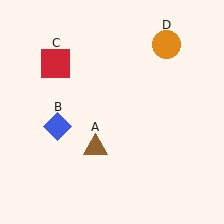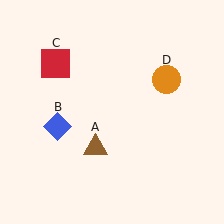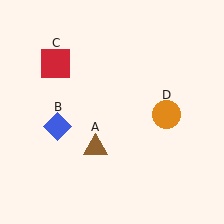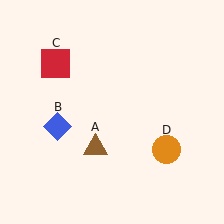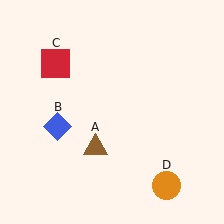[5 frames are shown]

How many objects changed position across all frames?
1 object changed position: orange circle (object D).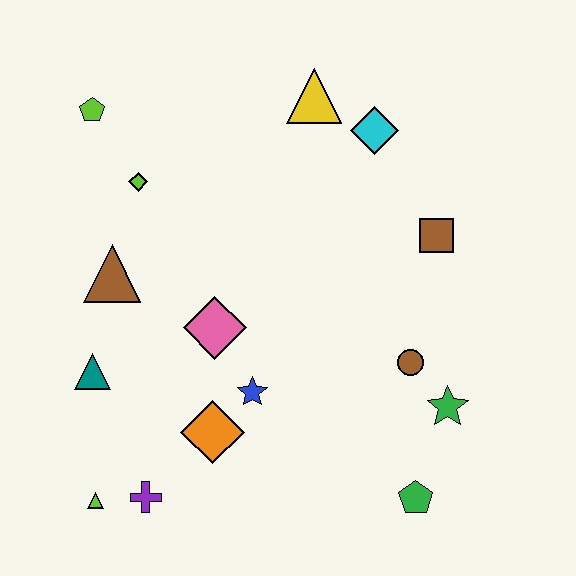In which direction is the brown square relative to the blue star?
The brown square is to the right of the blue star.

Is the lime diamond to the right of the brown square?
No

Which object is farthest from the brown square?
The lime triangle is farthest from the brown square.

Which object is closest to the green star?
The brown circle is closest to the green star.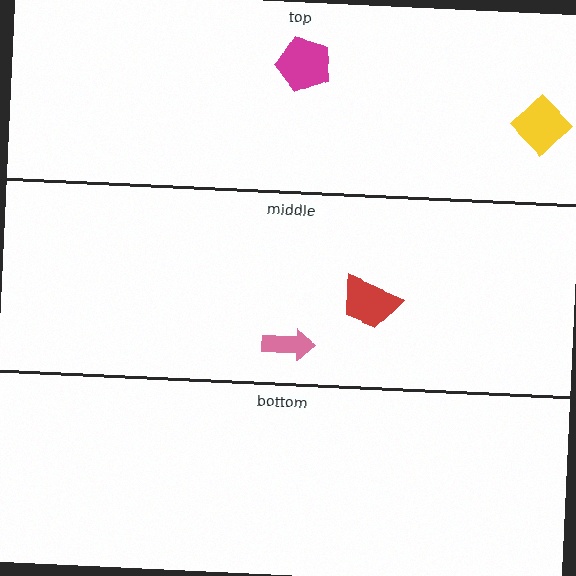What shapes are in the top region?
The magenta pentagon, the yellow diamond.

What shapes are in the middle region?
The pink arrow, the red trapezoid.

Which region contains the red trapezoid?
The middle region.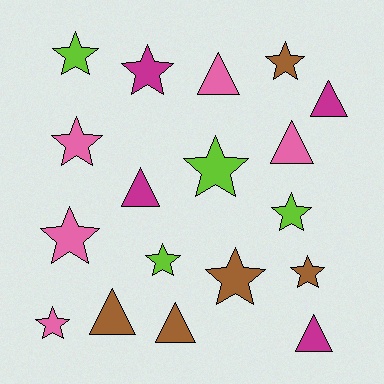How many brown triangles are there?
There are 2 brown triangles.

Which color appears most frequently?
Pink, with 5 objects.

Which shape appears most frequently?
Star, with 11 objects.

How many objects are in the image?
There are 18 objects.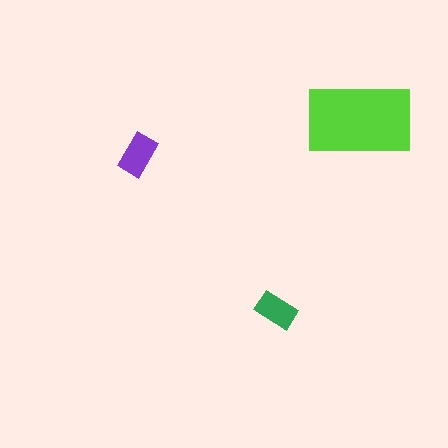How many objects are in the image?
There are 3 objects in the image.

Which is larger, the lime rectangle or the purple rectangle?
The lime one.